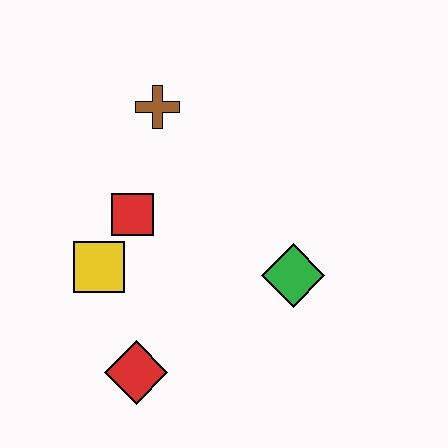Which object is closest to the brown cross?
The red square is closest to the brown cross.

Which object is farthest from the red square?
The green diamond is farthest from the red square.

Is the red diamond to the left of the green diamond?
Yes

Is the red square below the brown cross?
Yes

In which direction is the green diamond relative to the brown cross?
The green diamond is below the brown cross.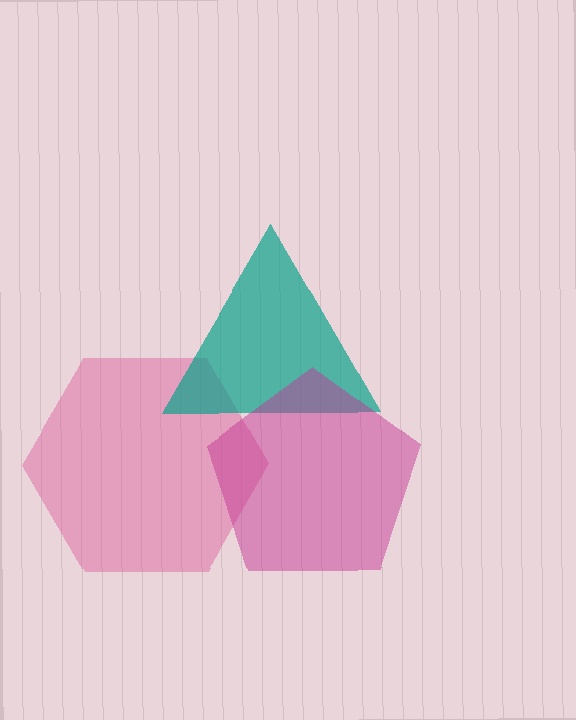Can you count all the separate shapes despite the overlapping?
Yes, there are 3 separate shapes.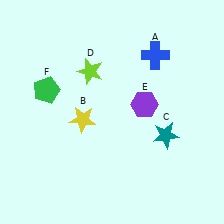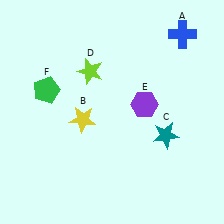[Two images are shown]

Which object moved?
The blue cross (A) moved right.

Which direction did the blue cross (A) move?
The blue cross (A) moved right.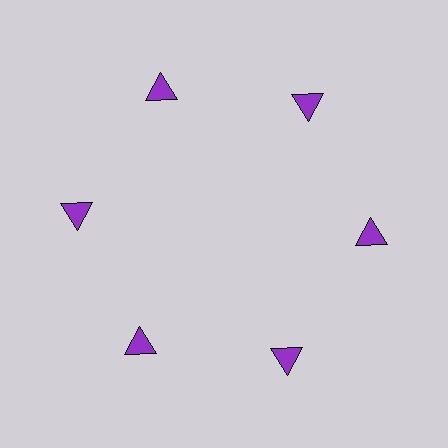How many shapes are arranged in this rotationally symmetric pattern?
There are 6 shapes, arranged in 6 groups of 1.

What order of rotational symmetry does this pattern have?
This pattern has 6-fold rotational symmetry.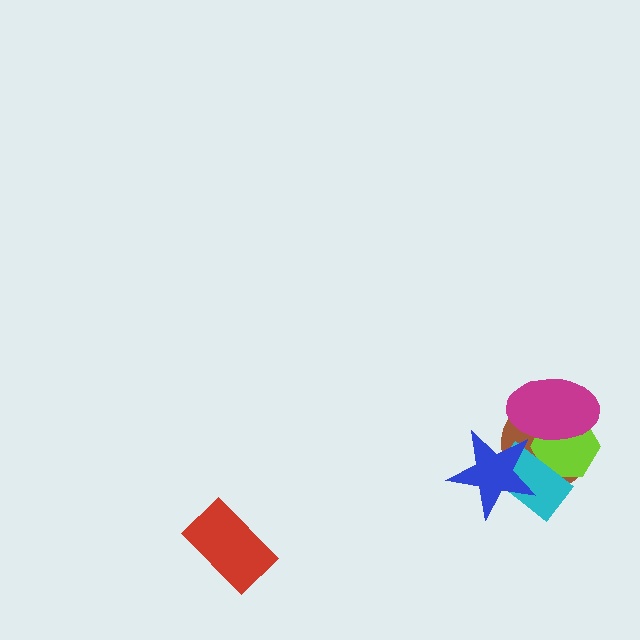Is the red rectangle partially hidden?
No, no other shape covers it.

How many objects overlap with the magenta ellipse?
3 objects overlap with the magenta ellipse.